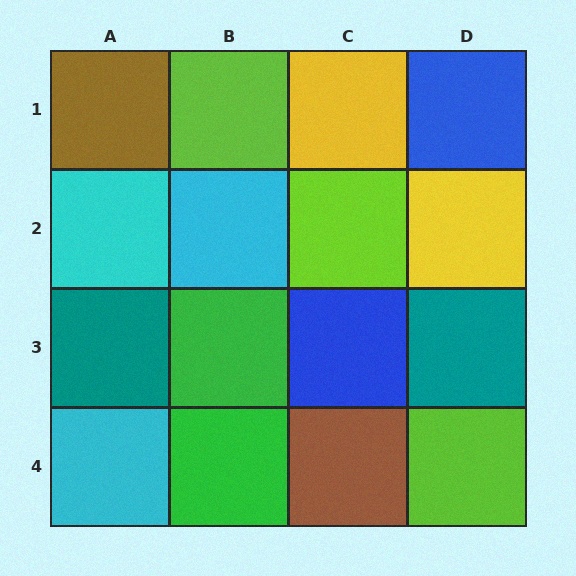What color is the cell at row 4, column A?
Cyan.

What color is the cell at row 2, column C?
Lime.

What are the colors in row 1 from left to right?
Brown, lime, yellow, blue.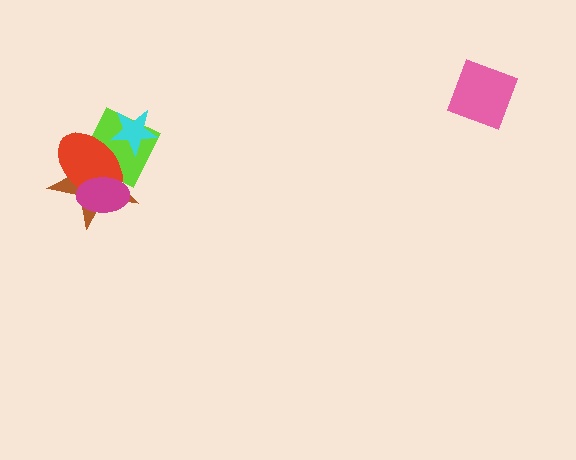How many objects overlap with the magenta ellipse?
3 objects overlap with the magenta ellipse.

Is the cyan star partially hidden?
Yes, it is partially covered by another shape.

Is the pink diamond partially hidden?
No, no other shape covers it.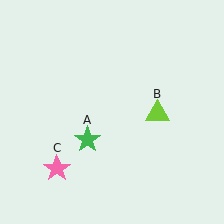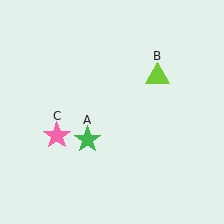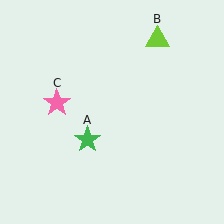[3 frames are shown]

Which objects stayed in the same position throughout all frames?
Green star (object A) remained stationary.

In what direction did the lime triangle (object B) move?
The lime triangle (object B) moved up.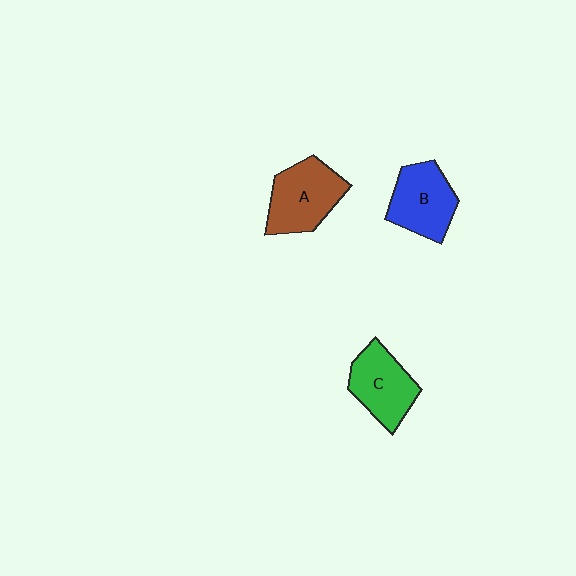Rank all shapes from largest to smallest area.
From largest to smallest: A (brown), B (blue), C (green).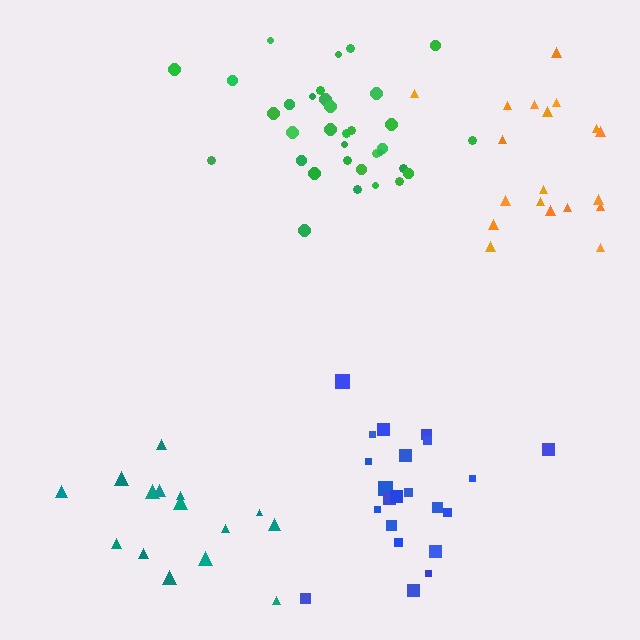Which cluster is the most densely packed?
Green.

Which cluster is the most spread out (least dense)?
Teal.